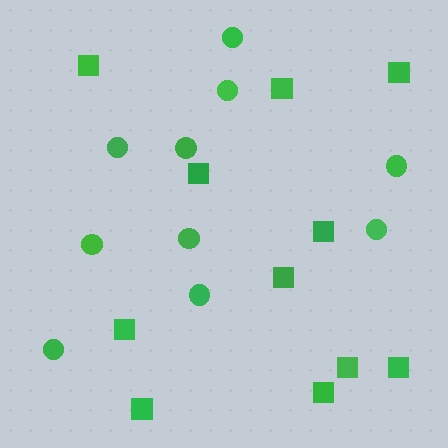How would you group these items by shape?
There are 2 groups: one group of circles (10) and one group of squares (11).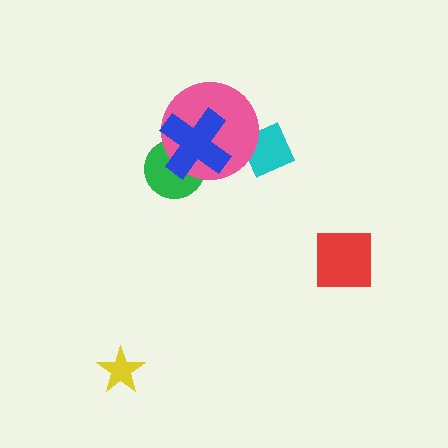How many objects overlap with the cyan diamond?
1 object overlaps with the cyan diamond.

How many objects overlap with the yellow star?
0 objects overlap with the yellow star.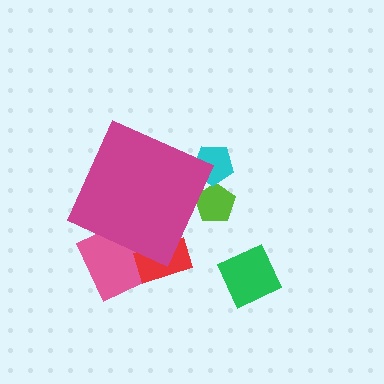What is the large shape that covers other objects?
A magenta diamond.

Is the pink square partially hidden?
Yes, the pink square is partially hidden behind the magenta diamond.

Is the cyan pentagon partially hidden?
Yes, the cyan pentagon is partially hidden behind the magenta diamond.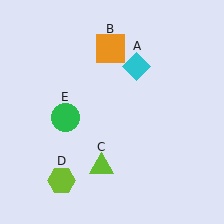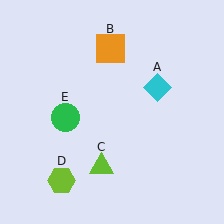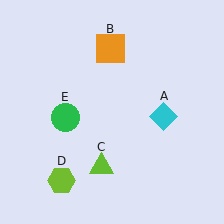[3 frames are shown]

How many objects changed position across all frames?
1 object changed position: cyan diamond (object A).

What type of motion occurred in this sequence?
The cyan diamond (object A) rotated clockwise around the center of the scene.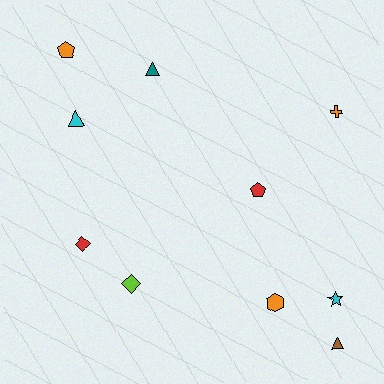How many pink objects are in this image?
There are no pink objects.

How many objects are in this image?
There are 10 objects.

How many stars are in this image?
There is 1 star.